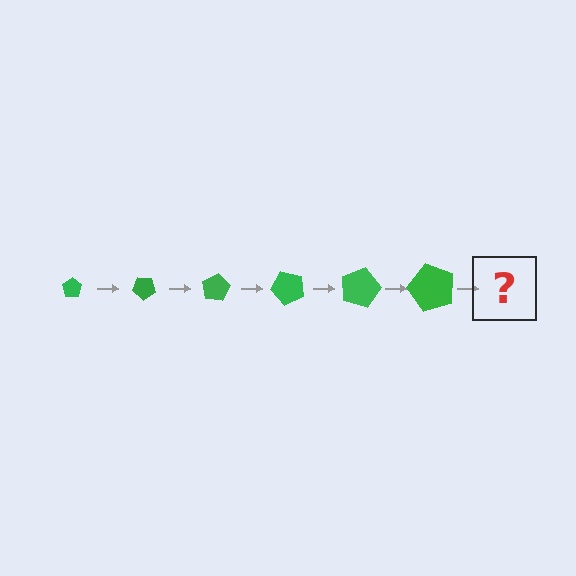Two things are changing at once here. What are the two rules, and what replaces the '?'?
The two rules are that the pentagon grows larger each step and it rotates 40 degrees each step. The '?' should be a pentagon, larger than the previous one and rotated 240 degrees from the start.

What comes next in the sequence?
The next element should be a pentagon, larger than the previous one and rotated 240 degrees from the start.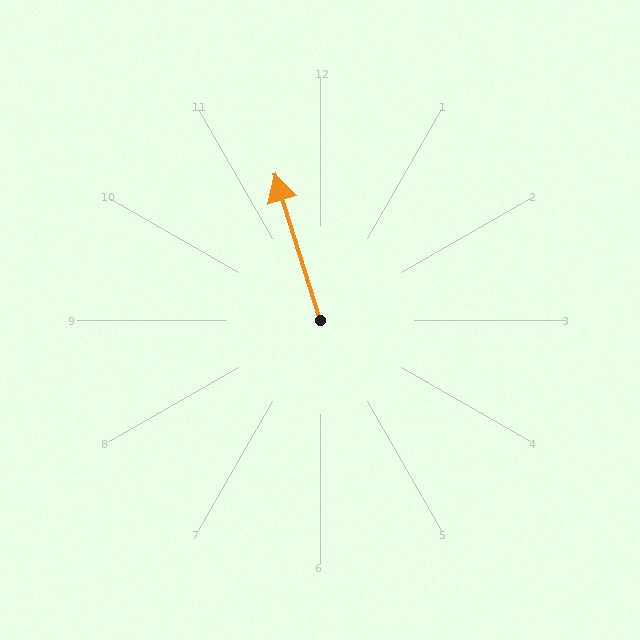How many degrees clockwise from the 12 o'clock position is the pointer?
Approximately 343 degrees.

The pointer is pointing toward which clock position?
Roughly 11 o'clock.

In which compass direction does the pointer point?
North.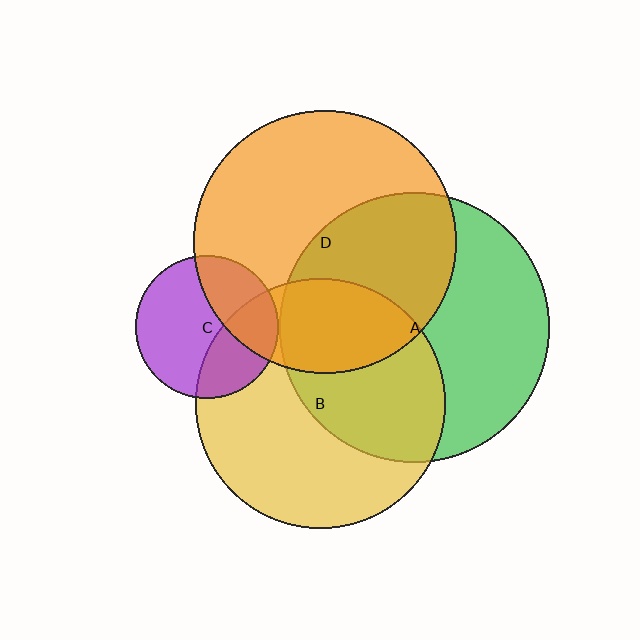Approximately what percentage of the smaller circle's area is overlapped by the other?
Approximately 45%.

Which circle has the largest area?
Circle A (green).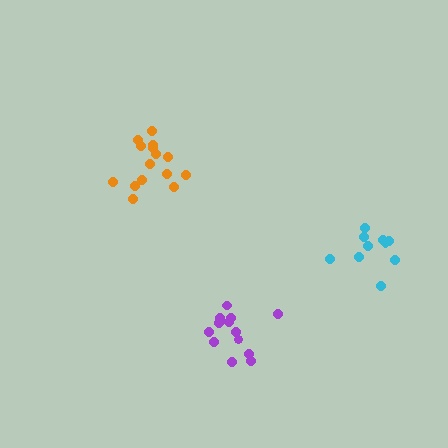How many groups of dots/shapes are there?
There are 3 groups.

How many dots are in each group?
Group 1: 10 dots, Group 2: 15 dots, Group 3: 13 dots (38 total).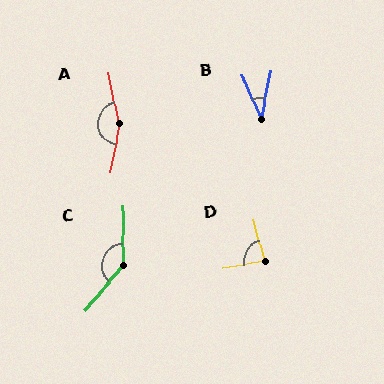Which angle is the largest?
A, at approximately 157 degrees.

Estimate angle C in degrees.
Approximately 139 degrees.